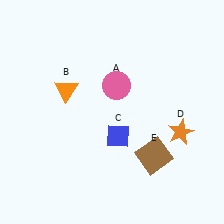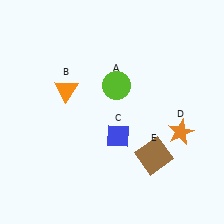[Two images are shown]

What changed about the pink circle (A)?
In Image 1, A is pink. In Image 2, it changed to lime.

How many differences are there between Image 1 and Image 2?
There is 1 difference between the two images.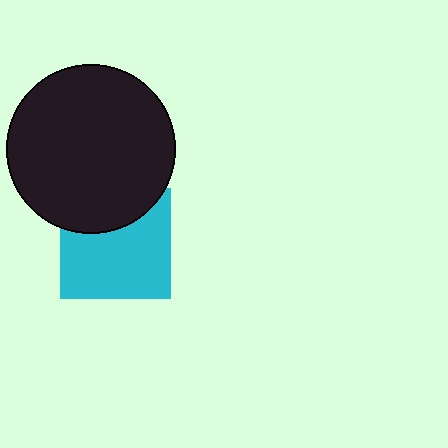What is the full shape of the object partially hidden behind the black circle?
The partially hidden object is a cyan square.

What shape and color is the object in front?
The object in front is a black circle.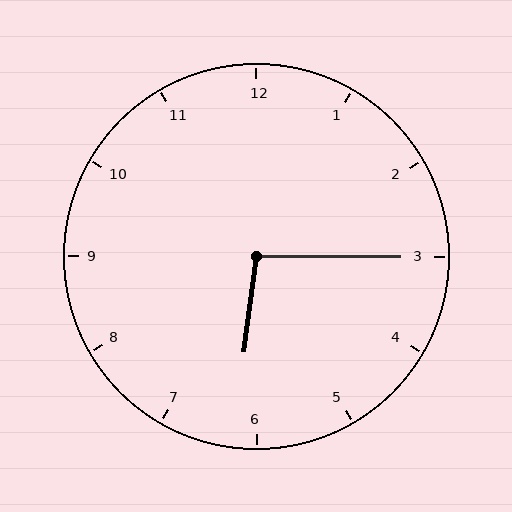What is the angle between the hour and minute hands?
Approximately 98 degrees.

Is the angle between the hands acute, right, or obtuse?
It is obtuse.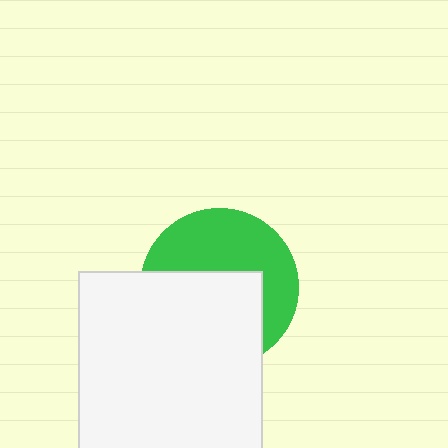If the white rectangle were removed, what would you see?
You would see the complete green circle.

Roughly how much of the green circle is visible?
About half of it is visible (roughly 48%).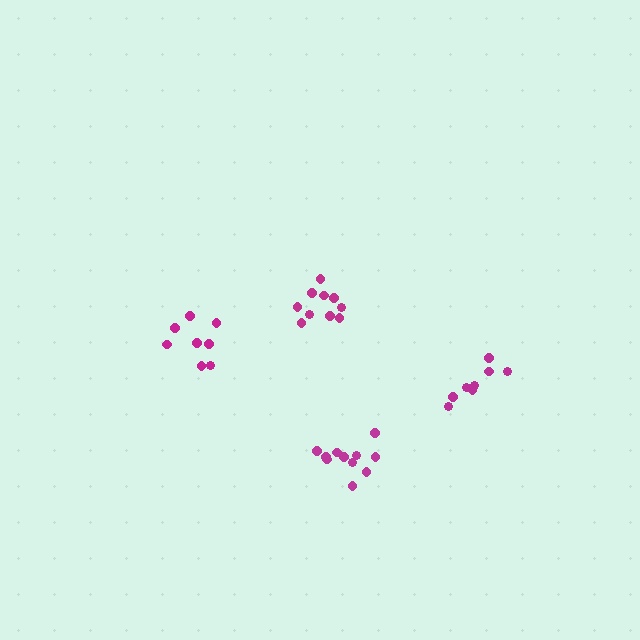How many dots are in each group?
Group 1: 10 dots, Group 2: 11 dots, Group 3: 8 dots, Group 4: 8 dots (37 total).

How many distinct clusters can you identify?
There are 4 distinct clusters.